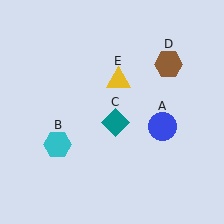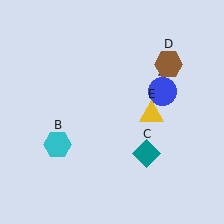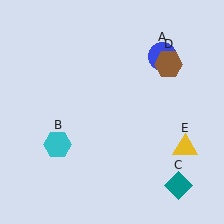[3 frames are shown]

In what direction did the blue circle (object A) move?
The blue circle (object A) moved up.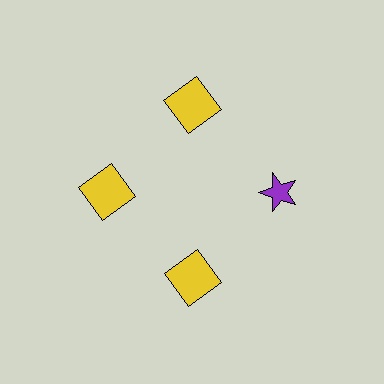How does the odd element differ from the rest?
It differs in both color (purple instead of yellow) and shape (star instead of square).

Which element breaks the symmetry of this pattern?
The purple star at roughly the 3 o'clock position breaks the symmetry. All other shapes are yellow squares.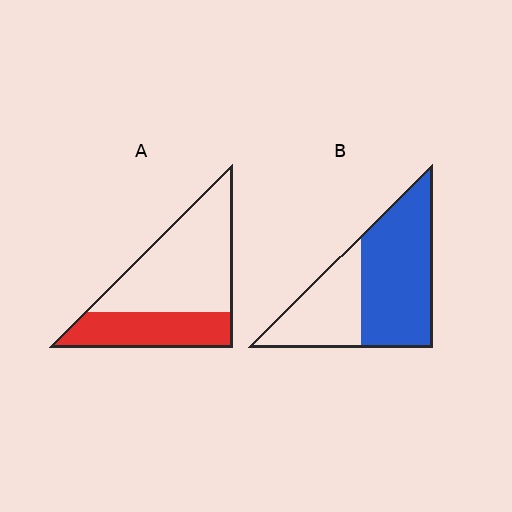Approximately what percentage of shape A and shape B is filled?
A is approximately 35% and B is approximately 60%.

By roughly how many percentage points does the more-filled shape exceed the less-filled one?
By roughly 25 percentage points (B over A).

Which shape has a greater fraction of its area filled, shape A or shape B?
Shape B.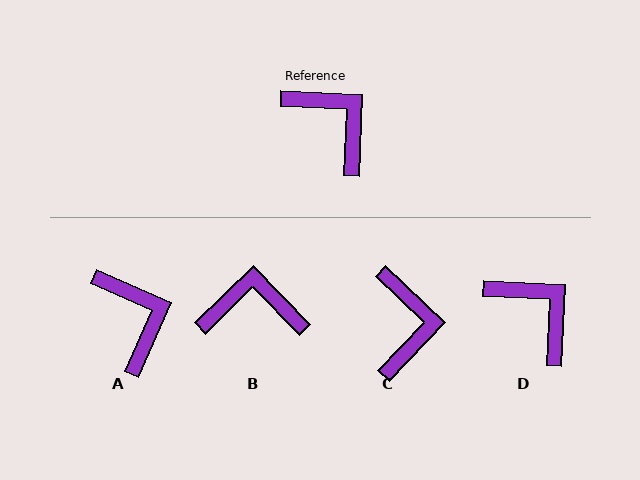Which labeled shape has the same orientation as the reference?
D.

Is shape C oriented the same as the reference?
No, it is off by about 41 degrees.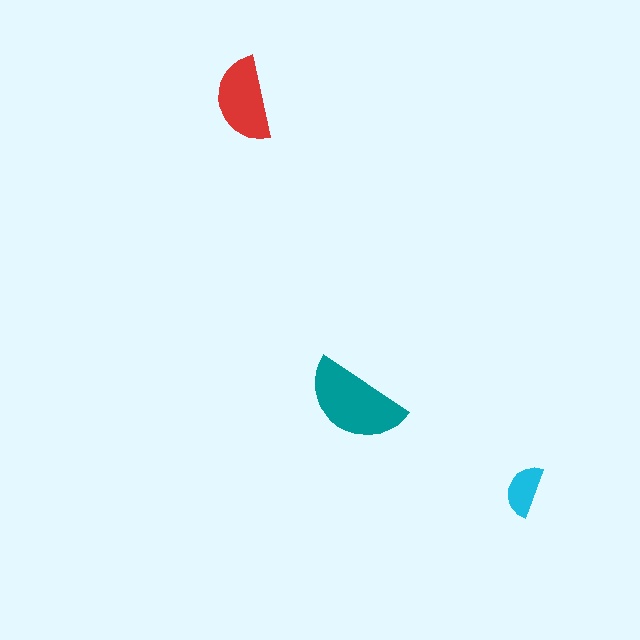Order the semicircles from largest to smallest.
the teal one, the red one, the cyan one.